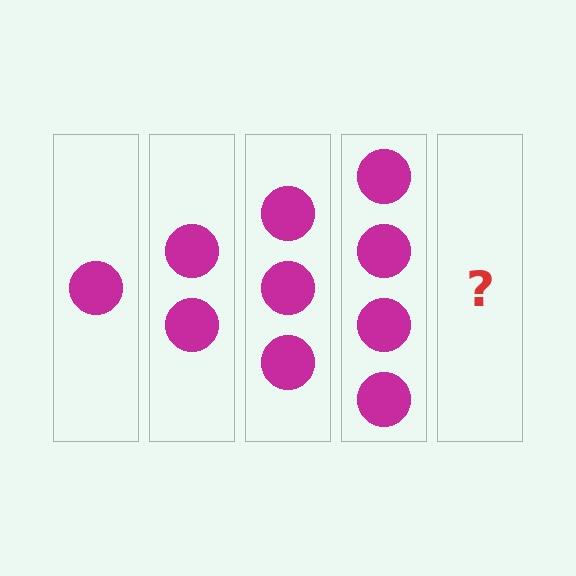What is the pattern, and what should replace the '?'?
The pattern is that each step adds one more circle. The '?' should be 5 circles.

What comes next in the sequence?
The next element should be 5 circles.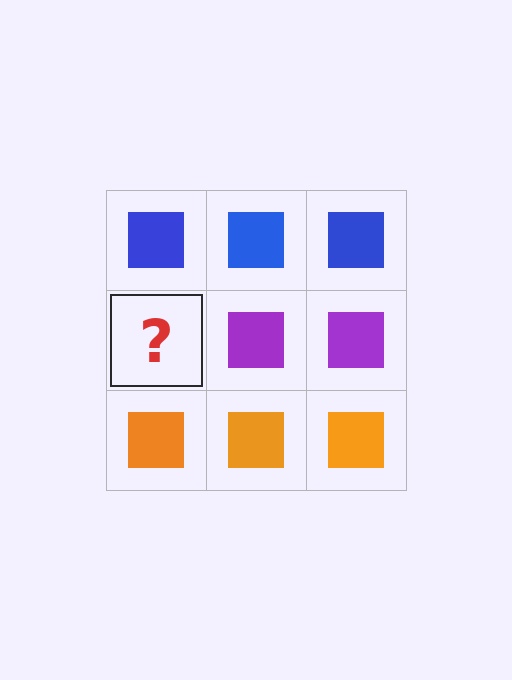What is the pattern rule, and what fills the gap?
The rule is that each row has a consistent color. The gap should be filled with a purple square.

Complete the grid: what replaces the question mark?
The question mark should be replaced with a purple square.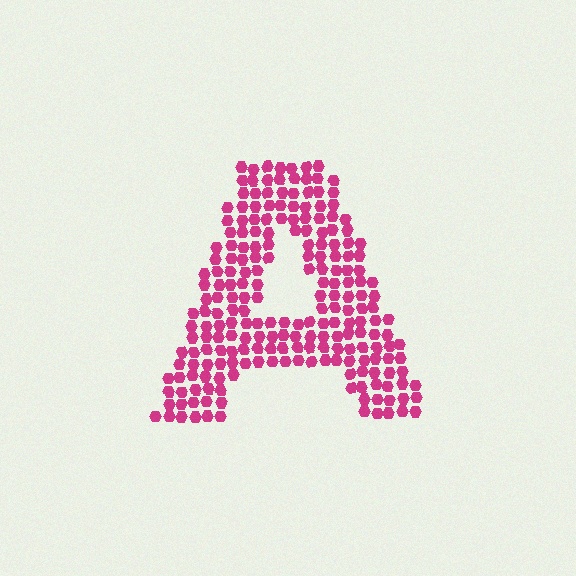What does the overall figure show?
The overall figure shows the letter A.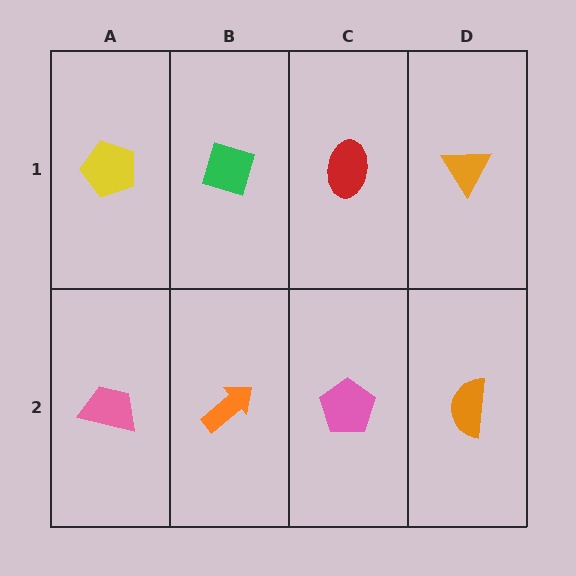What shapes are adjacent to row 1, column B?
An orange arrow (row 2, column B), a yellow pentagon (row 1, column A), a red ellipse (row 1, column C).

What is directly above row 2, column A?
A yellow pentagon.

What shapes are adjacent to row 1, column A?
A pink trapezoid (row 2, column A), a green diamond (row 1, column B).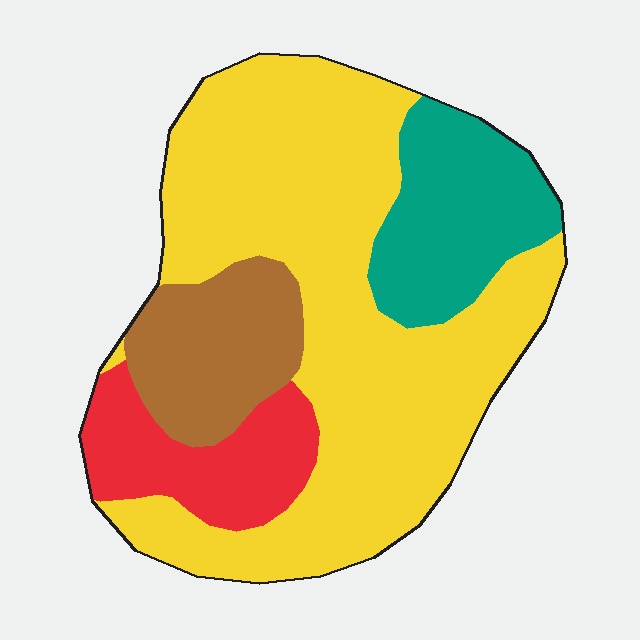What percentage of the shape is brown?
Brown covers around 15% of the shape.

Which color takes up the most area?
Yellow, at roughly 60%.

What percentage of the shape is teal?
Teal covers roughly 15% of the shape.